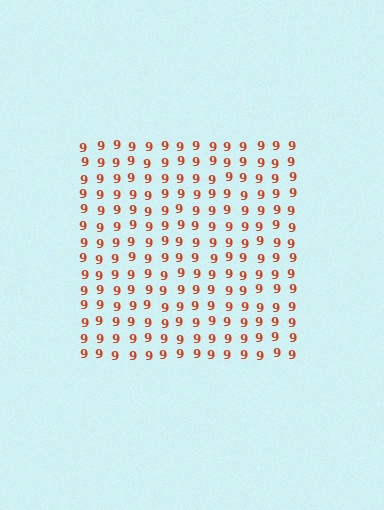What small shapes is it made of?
It is made of small digit 9's.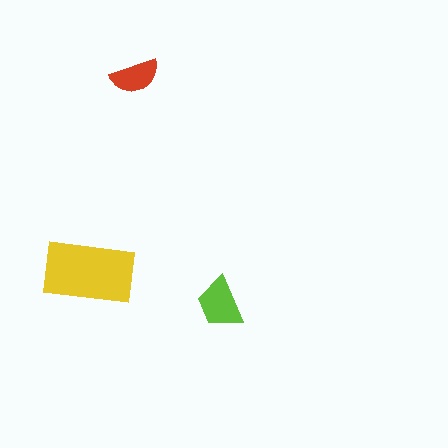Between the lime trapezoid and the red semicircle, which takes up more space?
The lime trapezoid.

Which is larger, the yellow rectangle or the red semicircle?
The yellow rectangle.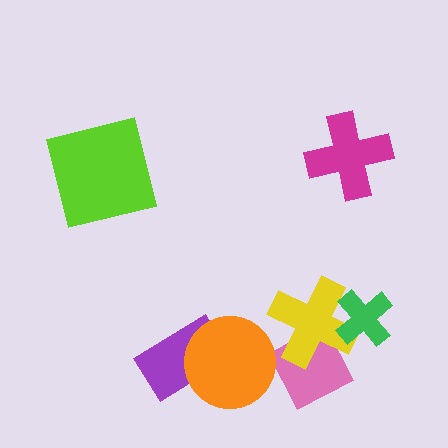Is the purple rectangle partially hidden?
Yes, it is partially covered by another shape.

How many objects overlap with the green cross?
1 object overlaps with the green cross.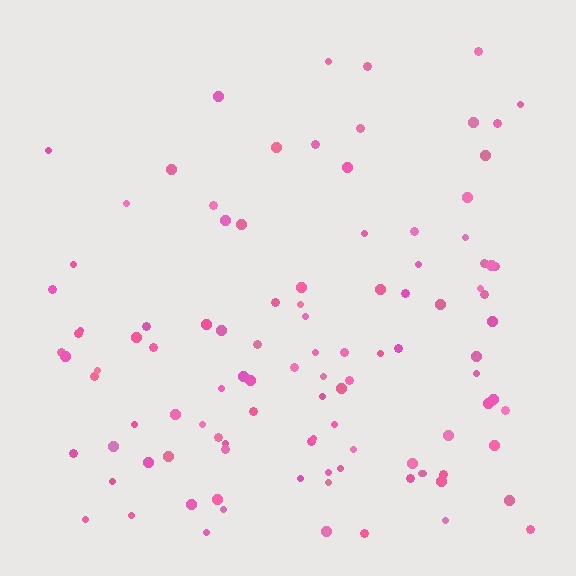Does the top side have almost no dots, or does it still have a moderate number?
Still a moderate number, just noticeably fewer than the bottom.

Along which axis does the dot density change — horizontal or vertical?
Vertical.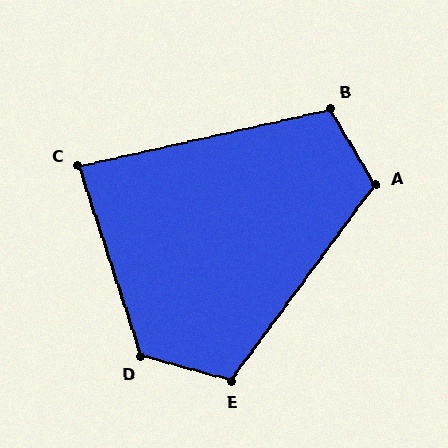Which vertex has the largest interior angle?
D, at approximately 123 degrees.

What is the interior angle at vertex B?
Approximately 108 degrees (obtuse).